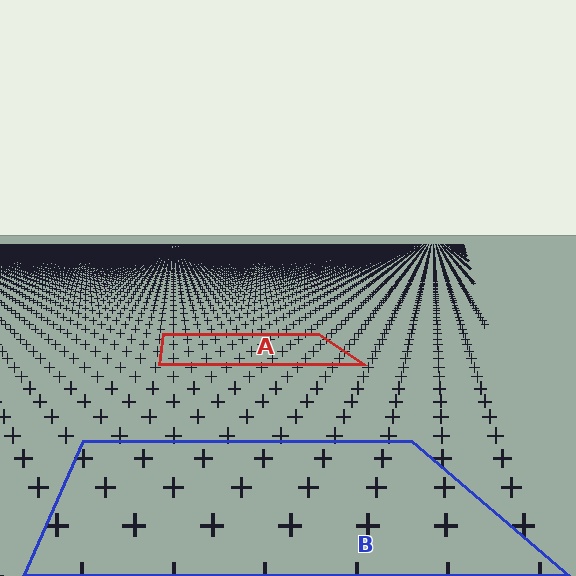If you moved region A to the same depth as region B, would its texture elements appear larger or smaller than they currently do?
They would appear larger. At a closer depth, the same texture elements are projected at a bigger on-screen size.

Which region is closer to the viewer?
Region B is closer. The texture elements there are larger and more spread out.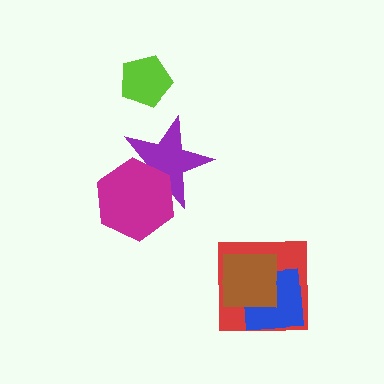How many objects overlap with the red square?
2 objects overlap with the red square.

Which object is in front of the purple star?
The magenta hexagon is in front of the purple star.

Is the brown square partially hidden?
No, no other shape covers it.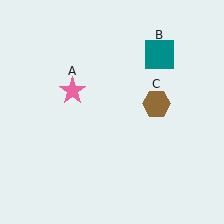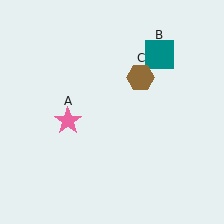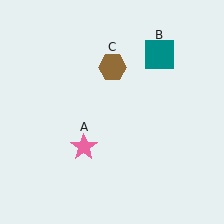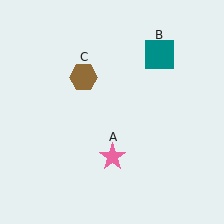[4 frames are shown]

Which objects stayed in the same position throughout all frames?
Teal square (object B) remained stationary.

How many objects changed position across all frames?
2 objects changed position: pink star (object A), brown hexagon (object C).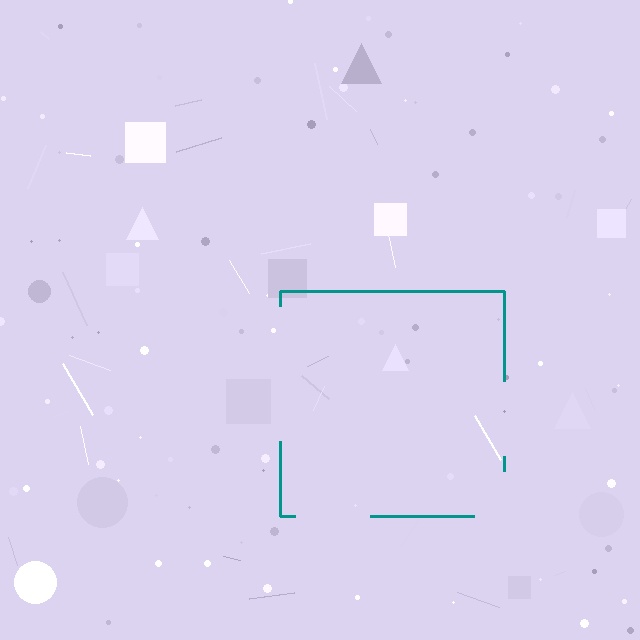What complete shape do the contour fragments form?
The contour fragments form a square.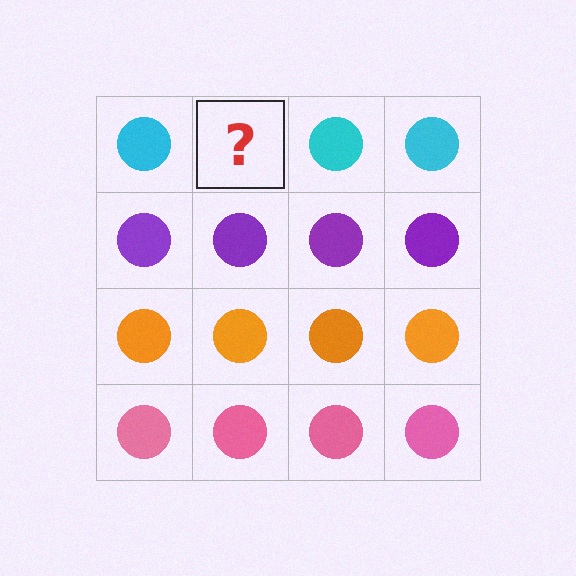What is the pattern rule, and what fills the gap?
The rule is that each row has a consistent color. The gap should be filled with a cyan circle.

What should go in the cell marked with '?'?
The missing cell should contain a cyan circle.